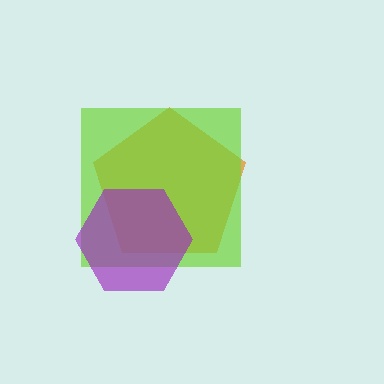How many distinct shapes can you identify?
There are 3 distinct shapes: an orange pentagon, a lime square, a purple hexagon.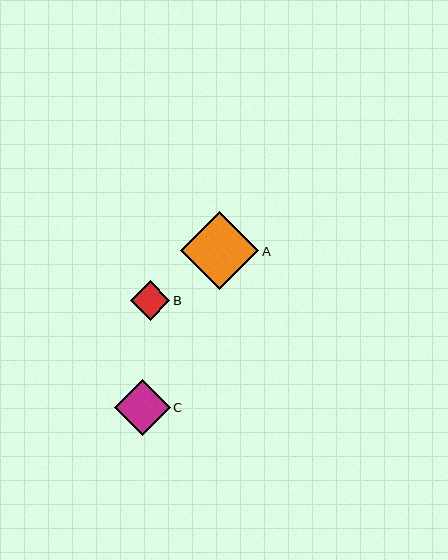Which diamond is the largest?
Diamond A is the largest with a size of approximately 78 pixels.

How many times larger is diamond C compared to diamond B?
Diamond C is approximately 1.4 times the size of diamond B.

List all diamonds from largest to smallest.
From largest to smallest: A, C, B.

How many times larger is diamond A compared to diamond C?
Diamond A is approximately 1.4 times the size of diamond C.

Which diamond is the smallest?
Diamond B is the smallest with a size of approximately 40 pixels.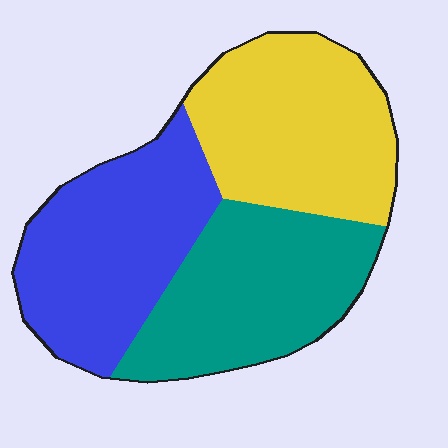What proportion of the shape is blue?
Blue takes up between a third and a half of the shape.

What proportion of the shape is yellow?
Yellow takes up about one third (1/3) of the shape.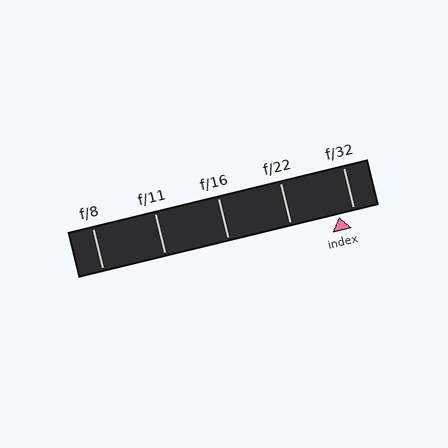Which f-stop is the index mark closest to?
The index mark is closest to f/32.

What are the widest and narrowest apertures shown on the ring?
The widest aperture shown is f/8 and the narrowest is f/32.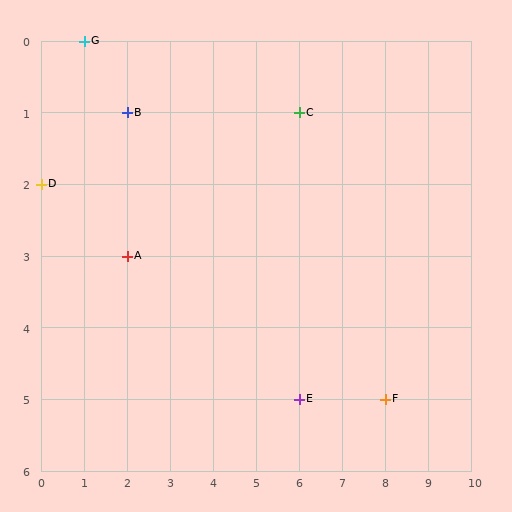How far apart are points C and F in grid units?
Points C and F are 2 columns and 4 rows apart (about 4.5 grid units diagonally).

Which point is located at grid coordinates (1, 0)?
Point G is at (1, 0).